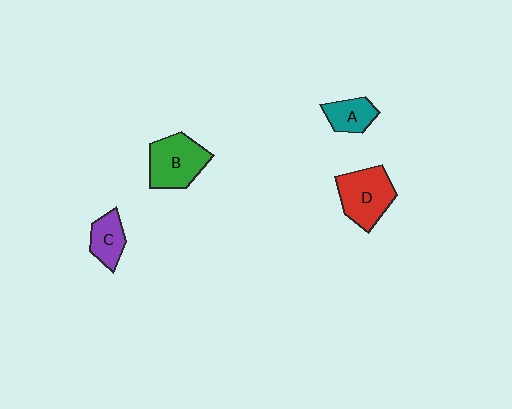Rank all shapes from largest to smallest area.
From largest to smallest: B (green), D (red), C (purple), A (teal).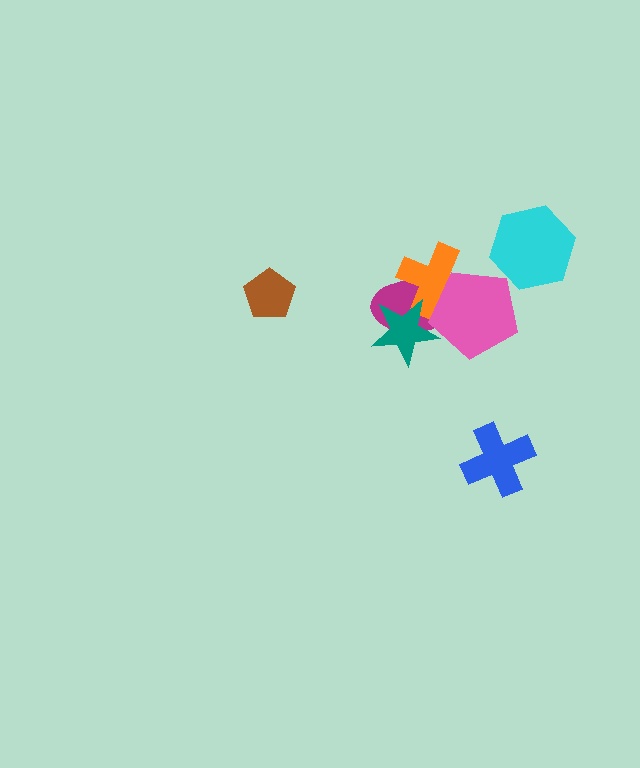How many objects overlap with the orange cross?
3 objects overlap with the orange cross.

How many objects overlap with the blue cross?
0 objects overlap with the blue cross.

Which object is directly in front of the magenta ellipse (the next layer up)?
The orange cross is directly in front of the magenta ellipse.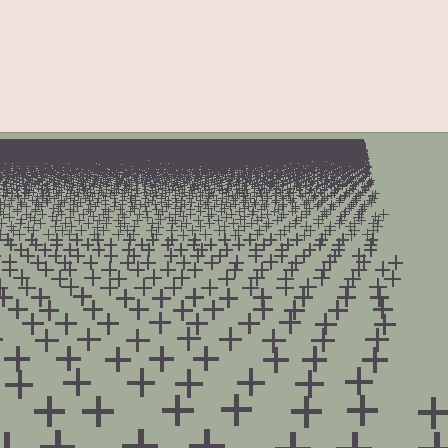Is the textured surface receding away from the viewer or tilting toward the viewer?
The surface is receding away from the viewer. Texture elements get smaller and denser toward the top.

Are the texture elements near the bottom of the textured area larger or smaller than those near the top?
Larger. Near the bottom, elements are closer to the viewer and appear at a bigger on-screen size.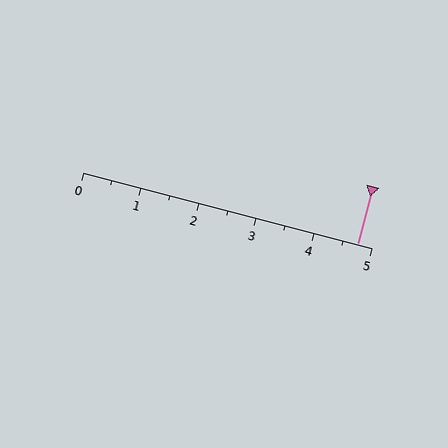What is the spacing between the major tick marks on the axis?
The major ticks are spaced 1 apart.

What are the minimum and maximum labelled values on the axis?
The axis runs from 0 to 5.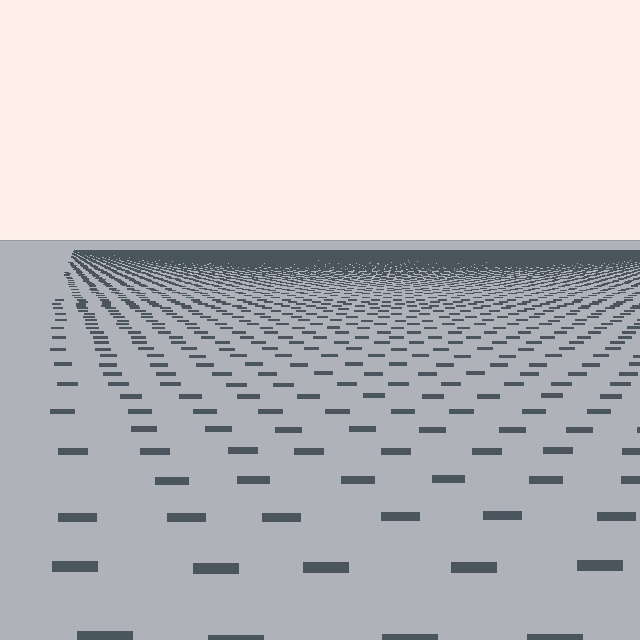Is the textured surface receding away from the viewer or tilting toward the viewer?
The surface is receding away from the viewer. Texture elements get smaller and denser toward the top.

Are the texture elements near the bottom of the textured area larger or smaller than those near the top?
Larger. Near the bottom, elements are closer to the viewer and appear at a bigger on-screen size.